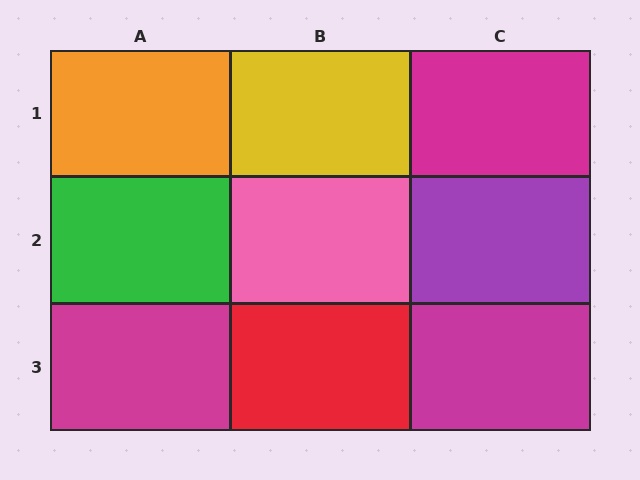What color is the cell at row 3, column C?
Magenta.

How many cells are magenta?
3 cells are magenta.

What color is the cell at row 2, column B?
Pink.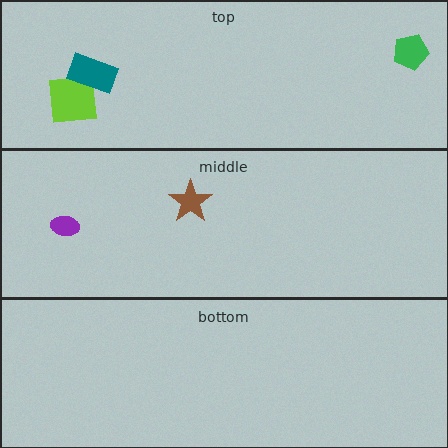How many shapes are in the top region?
3.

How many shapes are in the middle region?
2.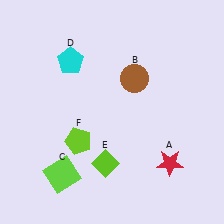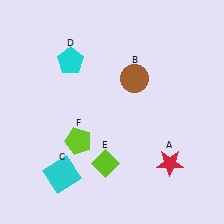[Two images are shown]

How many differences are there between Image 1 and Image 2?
There is 1 difference between the two images.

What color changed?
The square (C) changed from lime in Image 1 to cyan in Image 2.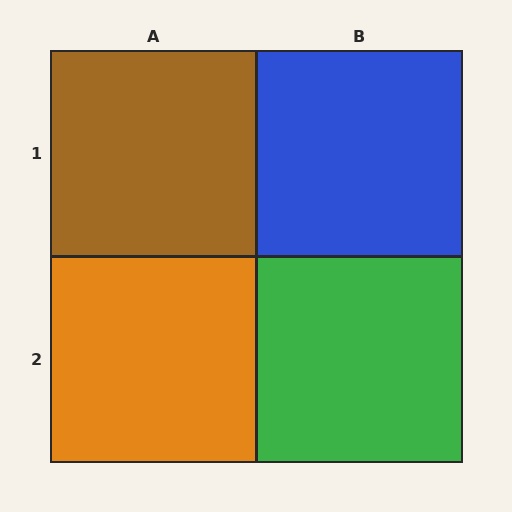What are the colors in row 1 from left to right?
Brown, blue.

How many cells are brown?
1 cell is brown.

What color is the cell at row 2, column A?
Orange.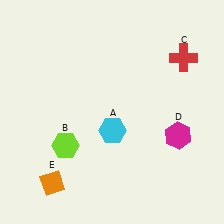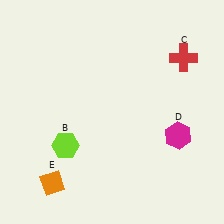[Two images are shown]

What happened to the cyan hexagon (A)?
The cyan hexagon (A) was removed in Image 2. It was in the bottom-right area of Image 1.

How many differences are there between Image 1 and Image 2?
There is 1 difference between the two images.